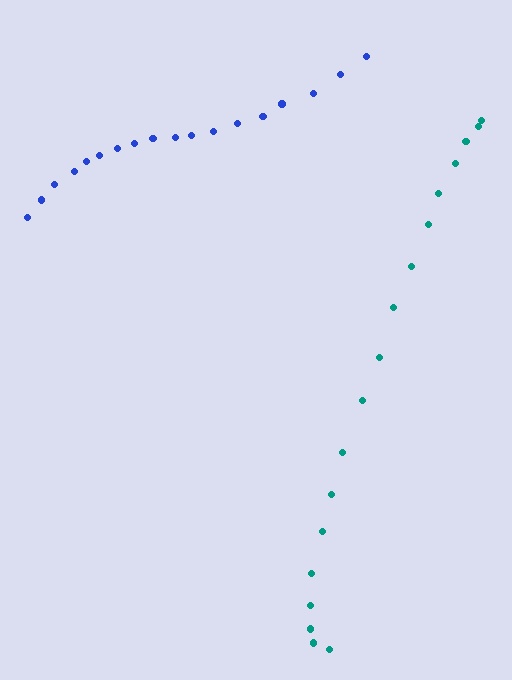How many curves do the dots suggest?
There are 2 distinct paths.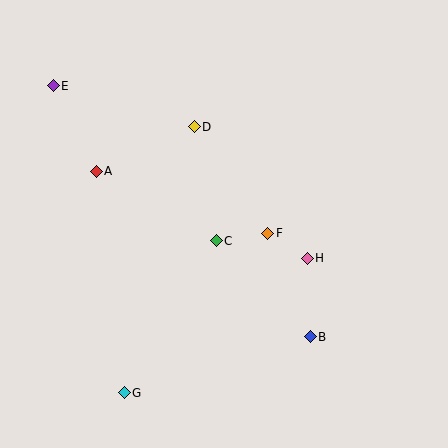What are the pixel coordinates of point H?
Point H is at (307, 258).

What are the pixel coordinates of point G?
Point G is at (124, 393).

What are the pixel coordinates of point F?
Point F is at (268, 233).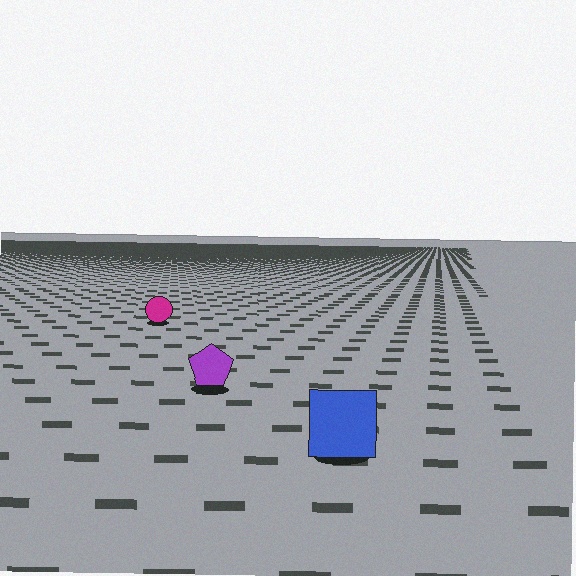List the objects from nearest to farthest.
From nearest to farthest: the blue square, the purple pentagon, the magenta circle.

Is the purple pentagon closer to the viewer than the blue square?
No. The blue square is closer — you can tell from the texture gradient: the ground texture is coarser near it.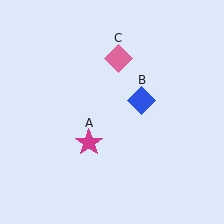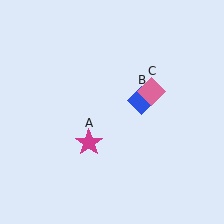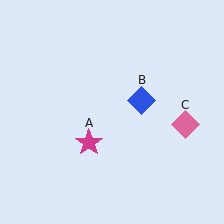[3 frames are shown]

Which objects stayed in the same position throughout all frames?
Magenta star (object A) and blue diamond (object B) remained stationary.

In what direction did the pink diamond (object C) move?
The pink diamond (object C) moved down and to the right.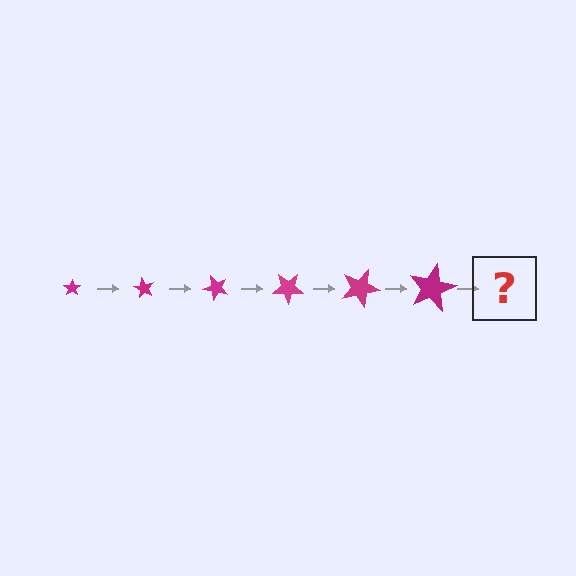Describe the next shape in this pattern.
It should be a star, larger than the previous one and rotated 360 degrees from the start.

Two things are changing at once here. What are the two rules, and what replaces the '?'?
The two rules are that the star grows larger each step and it rotates 60 degrees each step. The '?' should be a star, larger than the previous one and rotated 360 degrees from the start.